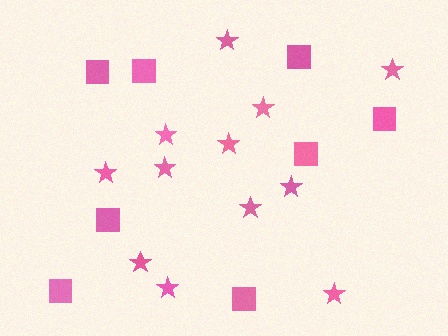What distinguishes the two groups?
There are 2 groups: one group of squares (8) and one group of stars (12).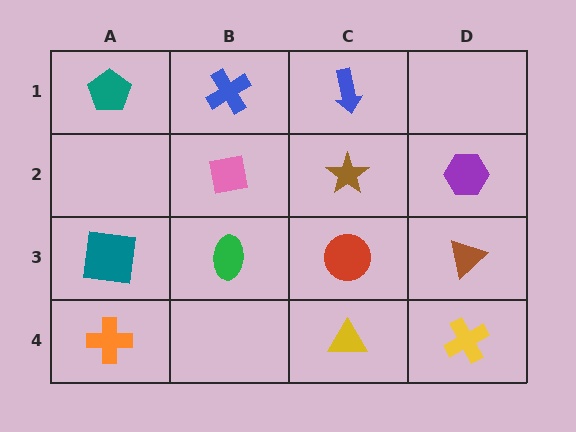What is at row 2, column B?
A pink square.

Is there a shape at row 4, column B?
No, that cell is empty.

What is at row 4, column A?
An orange cross.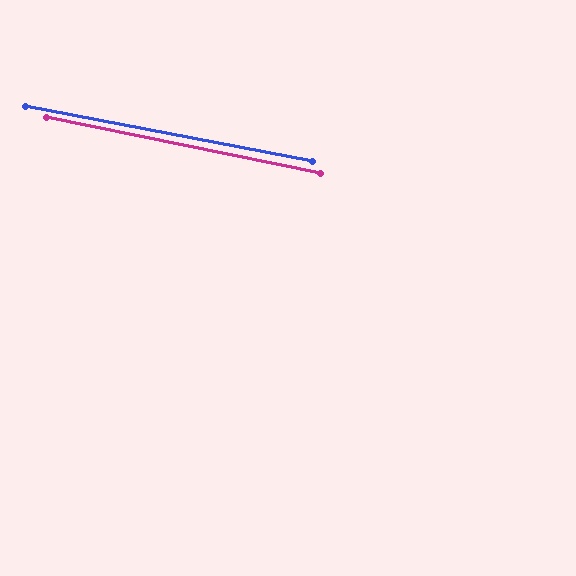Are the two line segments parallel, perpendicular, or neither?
Parallel — their directions differ by only 0.7°.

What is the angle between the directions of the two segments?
Approximately 1 degree.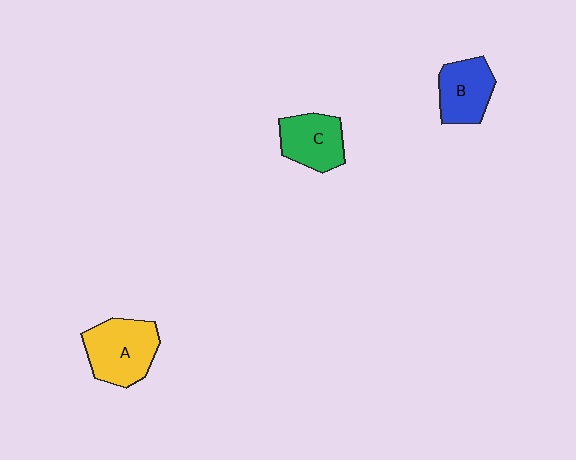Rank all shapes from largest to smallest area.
From largest to smallest: A (yellow), B (blue), C (green).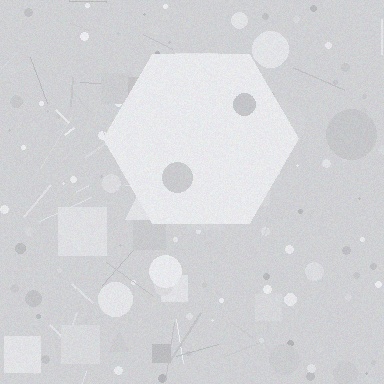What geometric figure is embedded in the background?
A hexagon is embedded in the background.